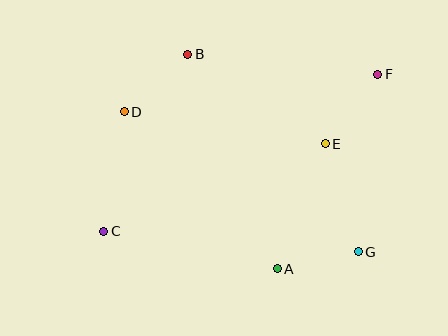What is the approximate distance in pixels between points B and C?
The distance between B and C is approximately 196 pixels.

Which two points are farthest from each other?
Points C and F are farthest from each other.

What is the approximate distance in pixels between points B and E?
The distance between B and E is approximately 164 pixels.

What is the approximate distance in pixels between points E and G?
The distance between E and G is approximately 113 pixels.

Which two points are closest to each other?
Points A and G are closest to each other.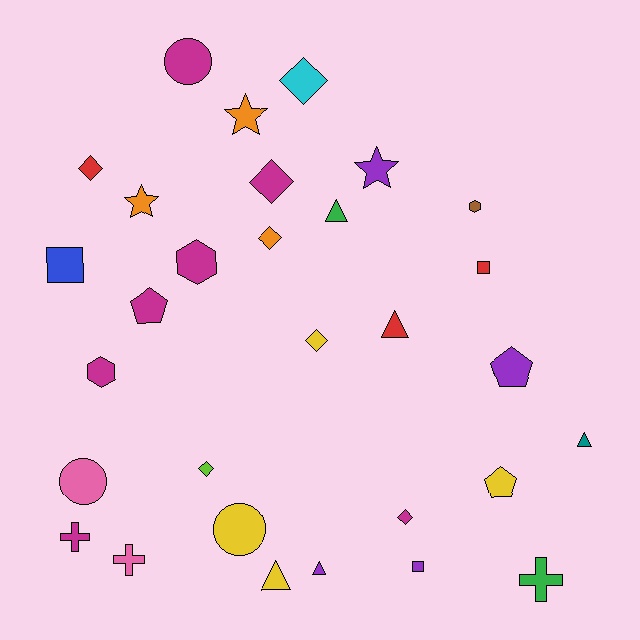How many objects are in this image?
There are 30 objects.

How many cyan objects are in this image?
There is 1 cyan object.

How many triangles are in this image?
There are 5 triangles.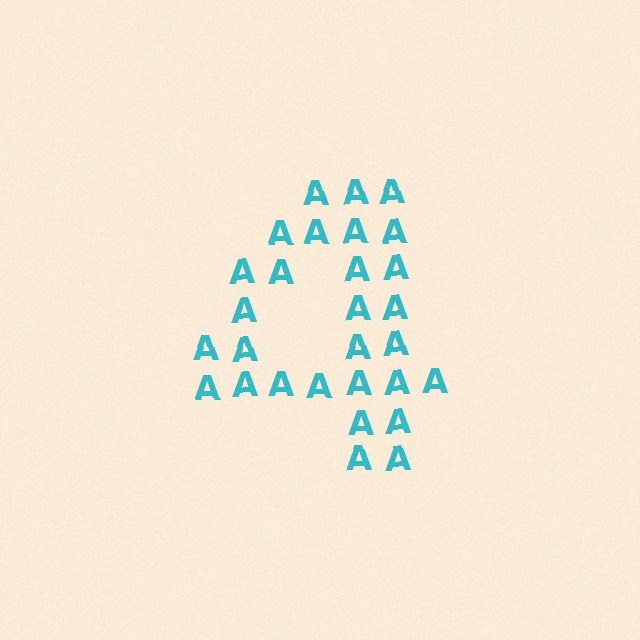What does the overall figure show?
The overall figure shows the digit 4.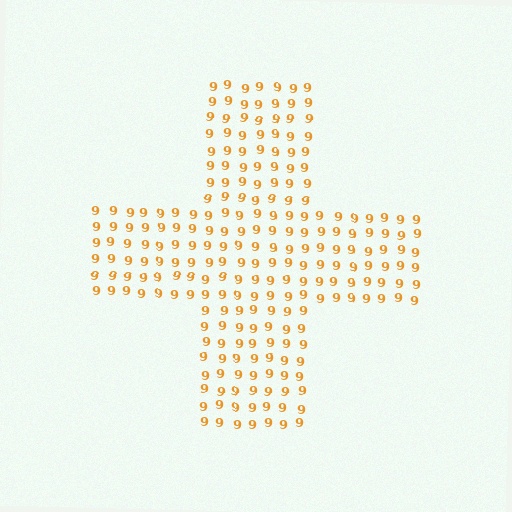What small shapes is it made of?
It is made of small digit 9's.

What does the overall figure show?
The overall figure shows a cross.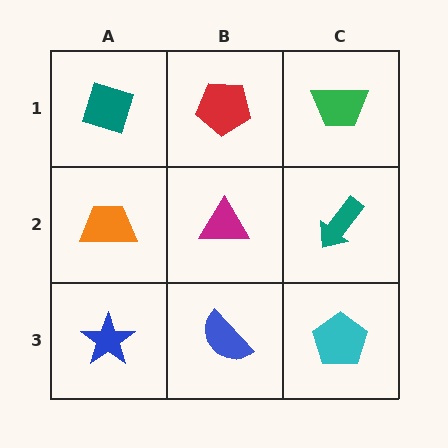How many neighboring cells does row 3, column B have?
3.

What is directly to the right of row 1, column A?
A red pentagon.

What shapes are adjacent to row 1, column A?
An orange trapezoid (row 2, column A), a red pentagon (row 1, column B).